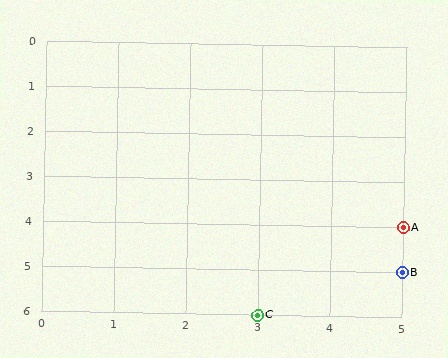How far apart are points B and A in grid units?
Points B and A are 1 row apart.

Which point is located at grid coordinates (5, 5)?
Point B is at (5, 5).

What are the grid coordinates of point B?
Point B is at grid coordinates (5, 5).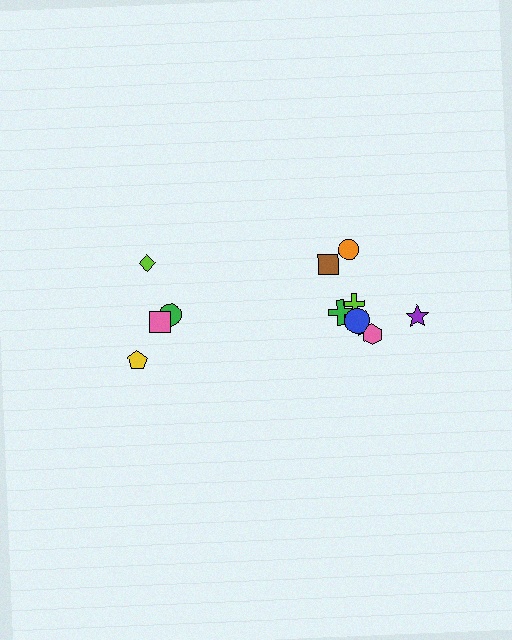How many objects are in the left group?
There are 4 objects.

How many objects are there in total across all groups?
There are 12 objects.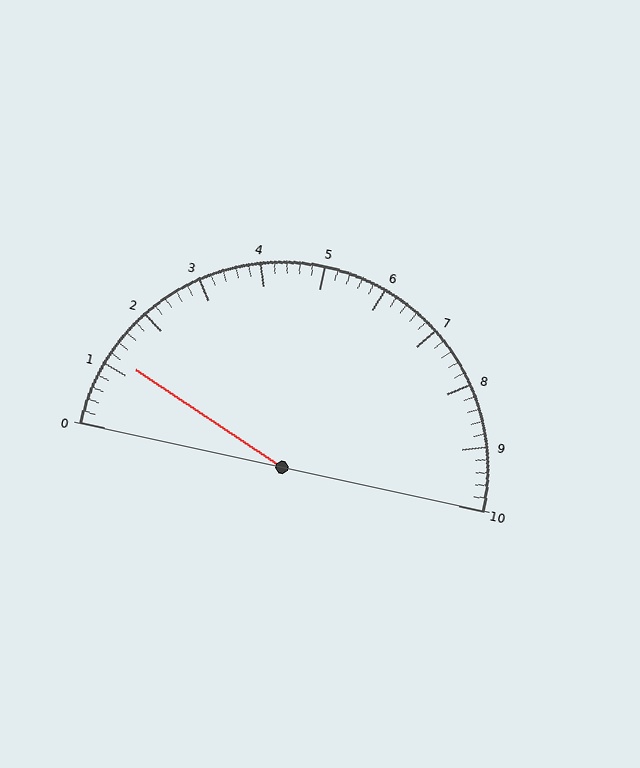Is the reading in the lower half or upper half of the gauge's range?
The reading is in the lower half of the range (0 to 10).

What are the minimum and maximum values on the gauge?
The gauge ranges from 0 to 10.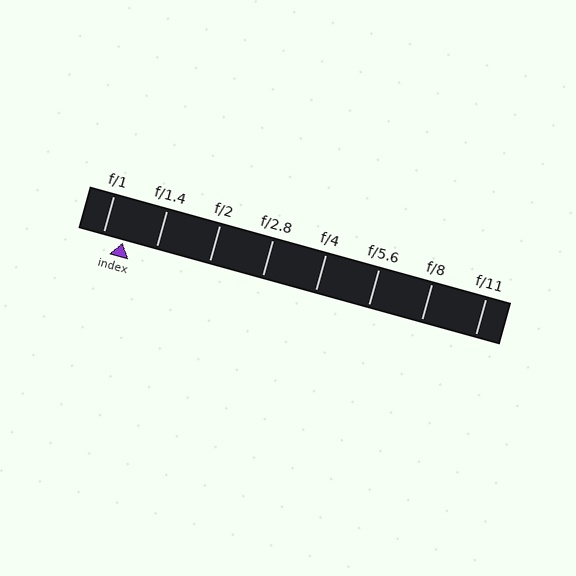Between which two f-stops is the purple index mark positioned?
The index mark is between f/1 and f/1.4.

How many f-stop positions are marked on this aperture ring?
There are 8 f-stop positions marked.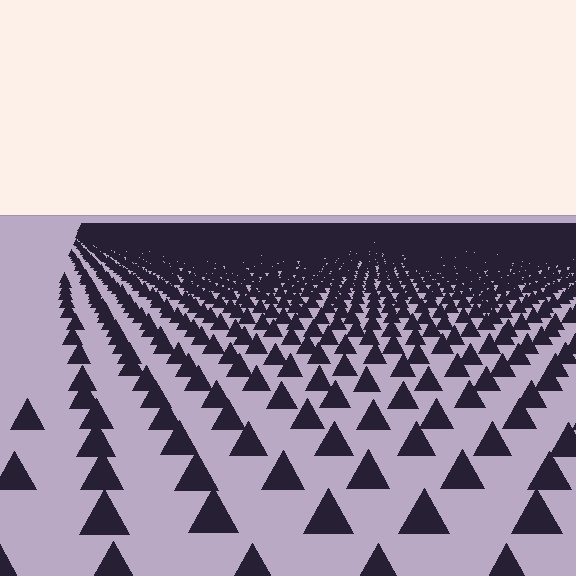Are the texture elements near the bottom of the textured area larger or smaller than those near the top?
Larger. Near the bottom, elements are closer to the viewer and appear at a bigger on-screen size.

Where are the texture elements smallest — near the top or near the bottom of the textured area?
Near the top.